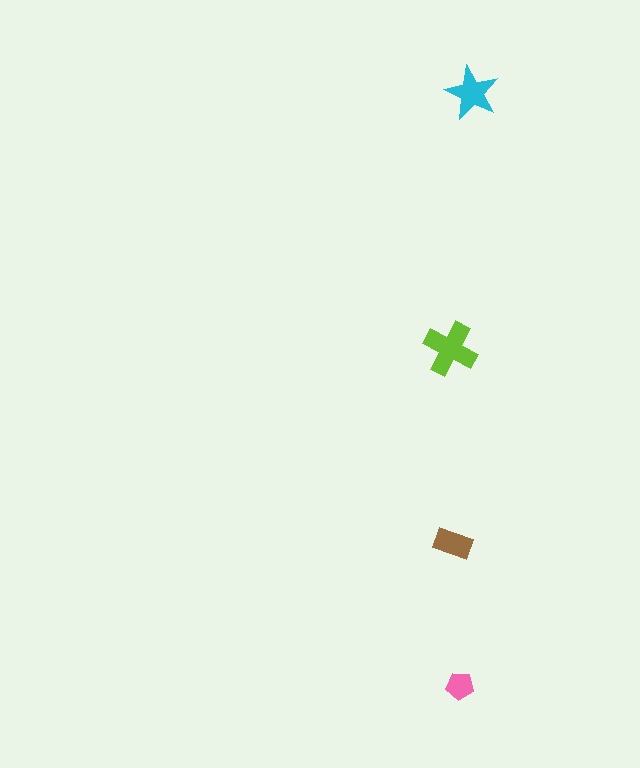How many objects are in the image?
There are 4 objects in the image.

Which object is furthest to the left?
The lime cross is leftmost.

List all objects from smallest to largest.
The pink pentagon, the brown rectangle, the cyan star, the lime cross.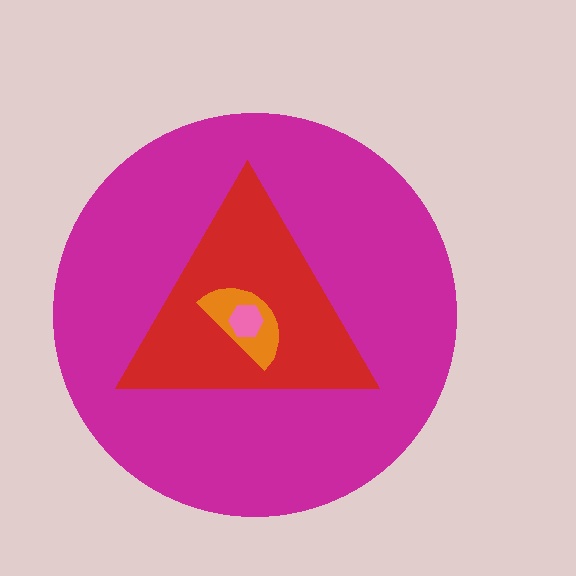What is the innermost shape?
The pink hexagon.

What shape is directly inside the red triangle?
The orange semicircle.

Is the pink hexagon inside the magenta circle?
Yes.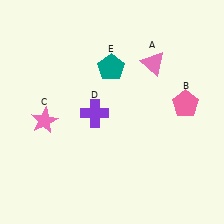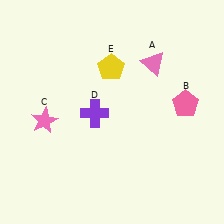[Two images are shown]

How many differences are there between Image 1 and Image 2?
There is 1 difference between the two images.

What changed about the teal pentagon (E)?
In Image 1, E is teal. In Image 2, it changed to yellow.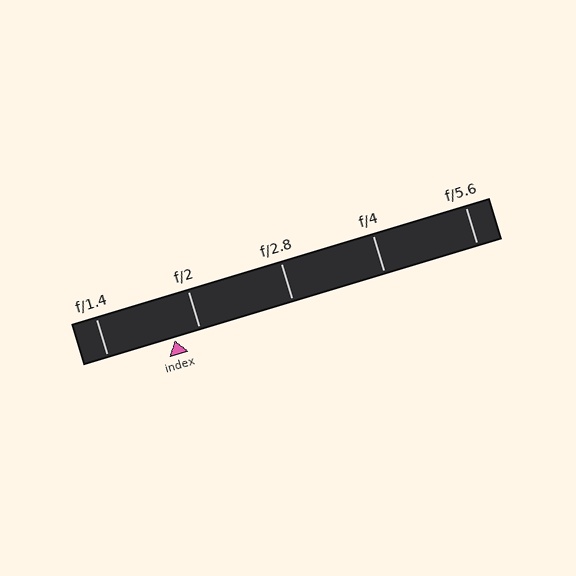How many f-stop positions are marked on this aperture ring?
There are 5 f-stop positions marked.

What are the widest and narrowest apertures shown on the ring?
The widest aperture shown is f/1.4 and the narrowest is f/5.6.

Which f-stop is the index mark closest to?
The index mark is closest to f/2.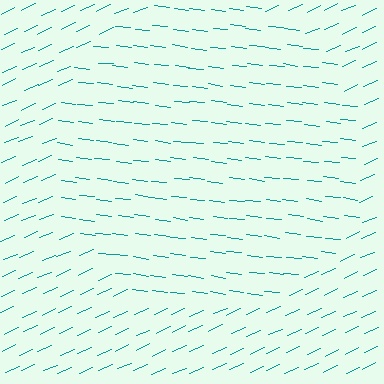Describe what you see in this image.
The image is filled with small teal line segments. A circle region in the image has lines oriented differently from the surrounding lines, creating a visible texture boundary.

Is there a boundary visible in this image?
Yes, there is a texture boundary formed by a change in line orientation.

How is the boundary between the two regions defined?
The boundary is defined purely by a change in line orientation (approximately 30 degrees difference). All lines are the same color and thickness.